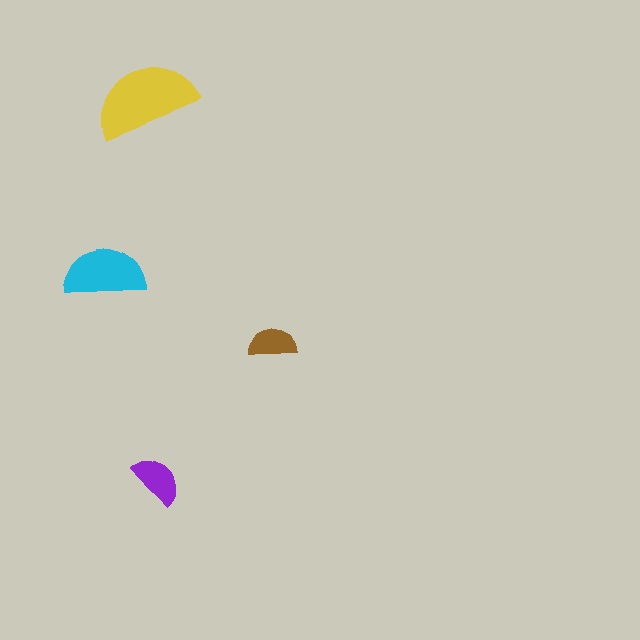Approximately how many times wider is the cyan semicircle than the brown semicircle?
About 1.5 times wider.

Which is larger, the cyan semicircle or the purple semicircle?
The cyan one.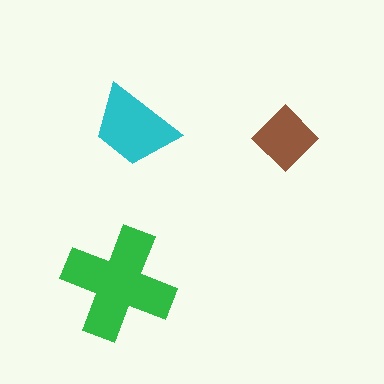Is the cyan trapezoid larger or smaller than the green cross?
Smaller.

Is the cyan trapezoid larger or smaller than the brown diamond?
Larger.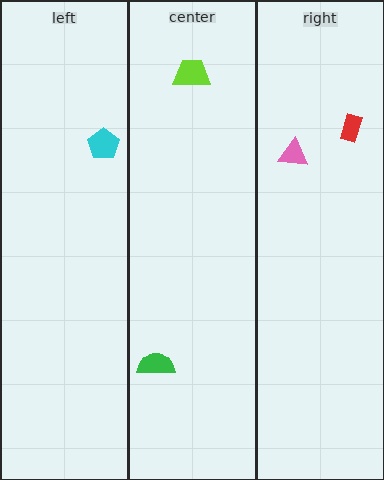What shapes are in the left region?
The cyan pentagon.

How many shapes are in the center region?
2.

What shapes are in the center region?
The green semicircle, the lime trapezoid.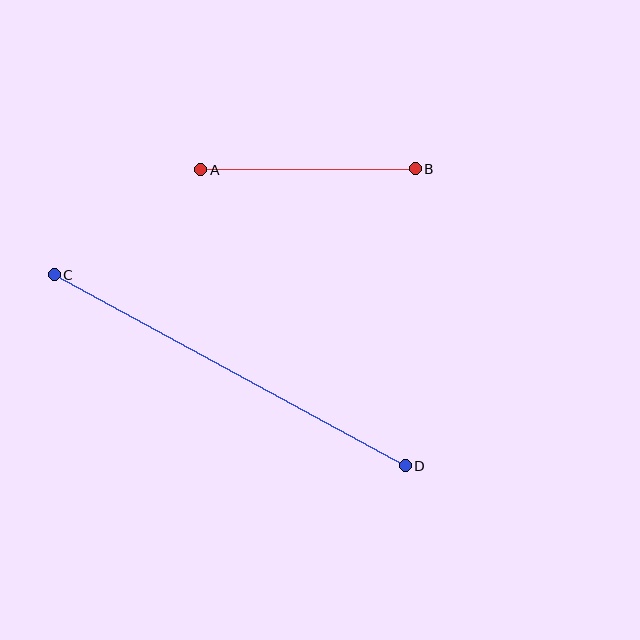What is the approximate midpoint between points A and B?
The midpoint is at approximately (308, 169) pixels.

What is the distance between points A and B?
The distance is approximately 215 pixels.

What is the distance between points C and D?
The distance is approximately 399 pixels.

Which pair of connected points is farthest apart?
Points C and D are farthest apart.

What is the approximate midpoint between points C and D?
The midpoint is at approximately (230, 370) pixels.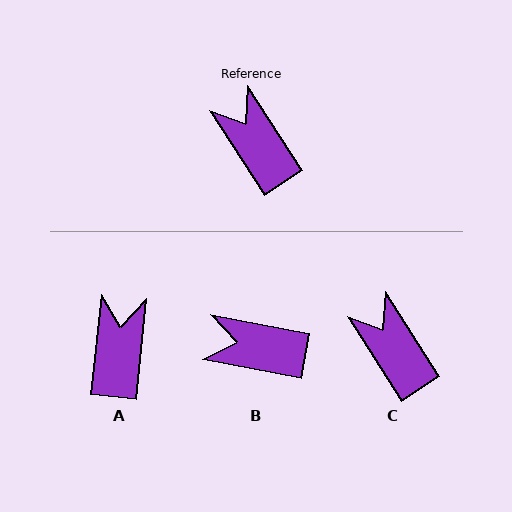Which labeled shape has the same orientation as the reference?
C.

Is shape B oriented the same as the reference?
No, it is off by about 47 degrees.